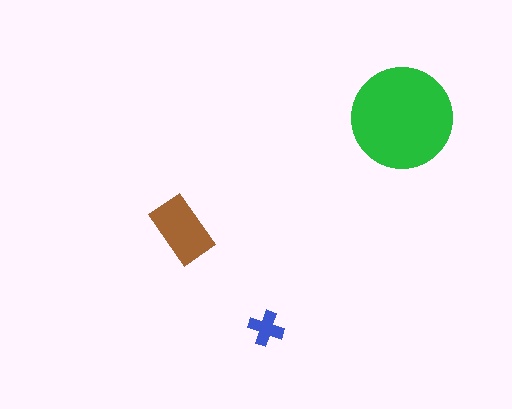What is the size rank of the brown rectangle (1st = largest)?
2nd.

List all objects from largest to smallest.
The green circle, the brown rectangle, the blue cross.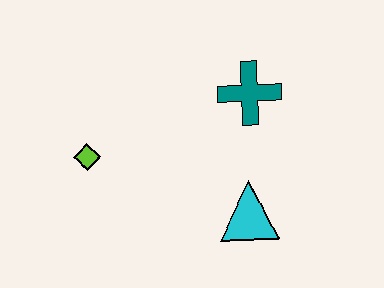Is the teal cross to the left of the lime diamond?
No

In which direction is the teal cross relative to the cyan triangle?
The teal cross is above the cyan triangle.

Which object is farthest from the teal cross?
The lime diamond is farthest from the teal cross.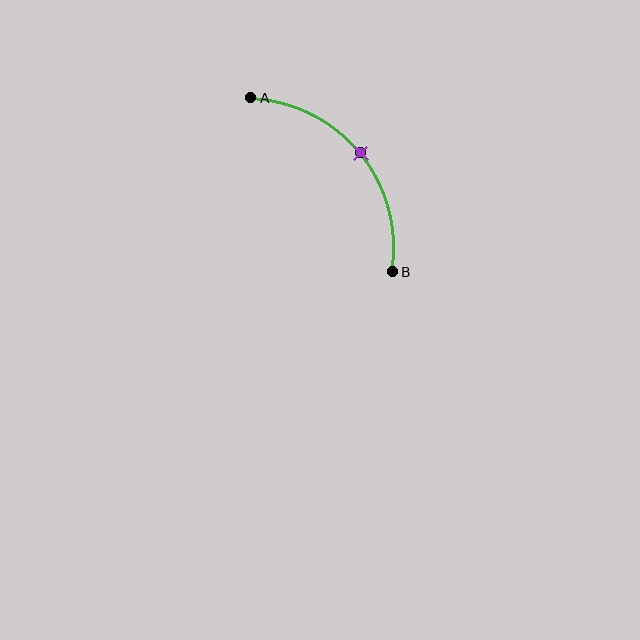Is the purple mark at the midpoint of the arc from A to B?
Yes. The purple mark lies on the arc at equal arc-length from both A and B — it is the arc midpoint.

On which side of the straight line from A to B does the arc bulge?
The arc bulges above and to the right of the straight line connecting A and B.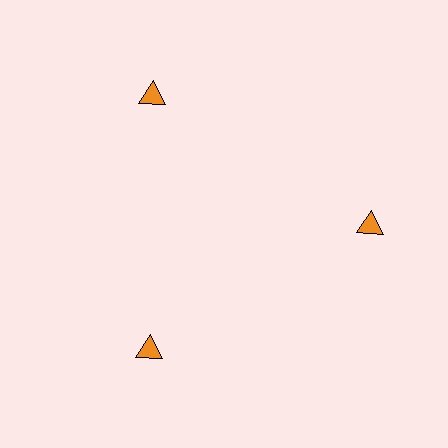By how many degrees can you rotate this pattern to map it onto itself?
The pattern maps onto itself every 120 degrees of rotation.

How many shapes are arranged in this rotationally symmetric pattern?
There are 3 shapes, arranged in 3 groups of 1.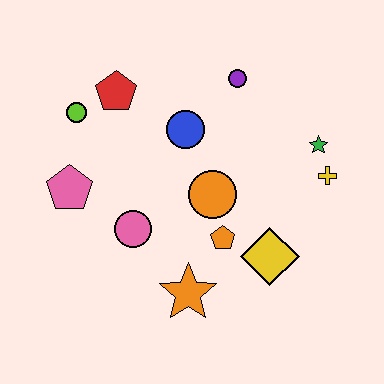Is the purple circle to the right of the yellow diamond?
No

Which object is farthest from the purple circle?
The orange star is farthest from the purple circle.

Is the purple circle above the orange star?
Yes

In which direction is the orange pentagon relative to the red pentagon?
The orange pentagon is below the red pentagon.